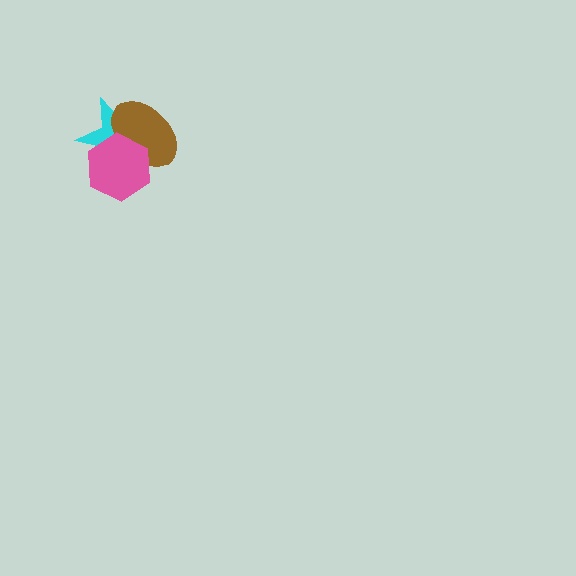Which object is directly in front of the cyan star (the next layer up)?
The brown ellipse is directly in front of the cyan star.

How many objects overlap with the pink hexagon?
2 objects overlap with the pink hexagon.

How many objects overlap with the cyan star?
2 objects overlap with the cyan star.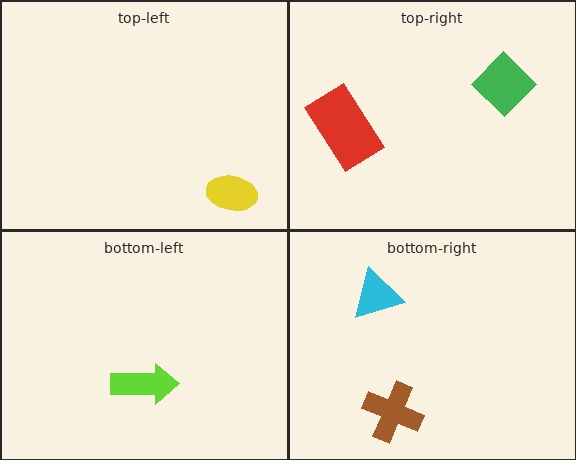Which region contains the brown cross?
The bottom-right region.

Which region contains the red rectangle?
The top-right region.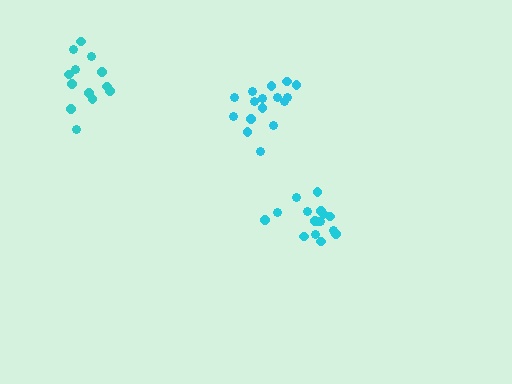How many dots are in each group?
Group 1: 13 dots, Group 2: 16 dots, Group 3: 16 dots (45 total).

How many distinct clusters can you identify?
There are 3 distinct clusters.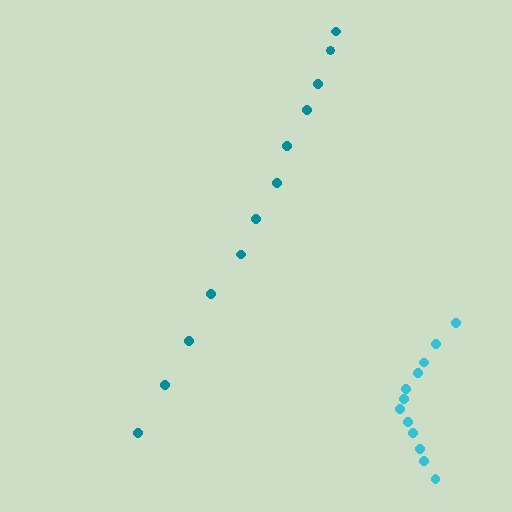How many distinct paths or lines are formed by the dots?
There are 2 distinct paths.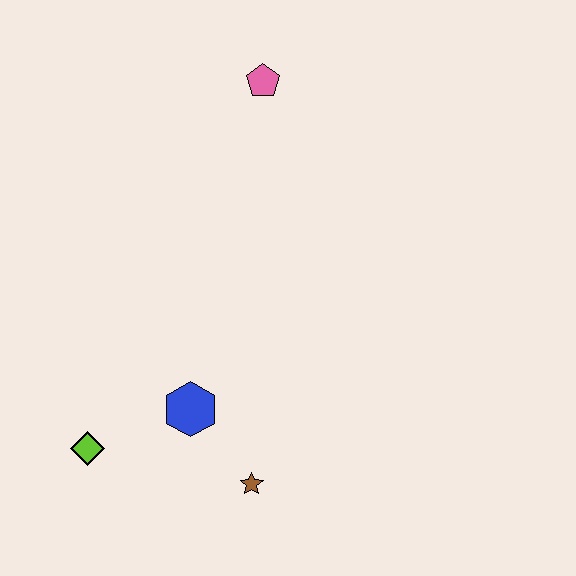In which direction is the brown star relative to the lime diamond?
The brown star is to the right of the lime diamond.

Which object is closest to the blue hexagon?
The brown star is closest to the blue hexagon.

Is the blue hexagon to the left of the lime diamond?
No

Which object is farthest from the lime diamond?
The pink pentagon is farthest from the lime diamond.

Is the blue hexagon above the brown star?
Yes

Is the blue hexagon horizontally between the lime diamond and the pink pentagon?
Yes